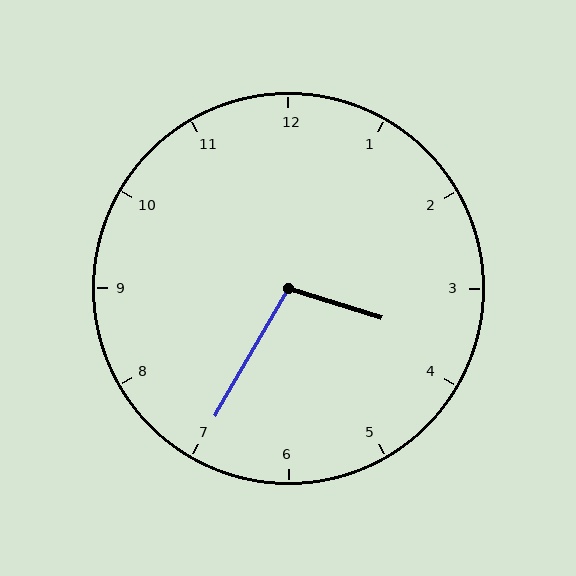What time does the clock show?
3:35.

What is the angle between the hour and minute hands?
Approximately 102 degrees.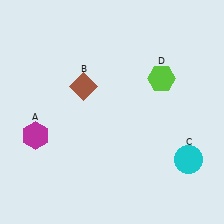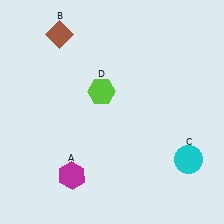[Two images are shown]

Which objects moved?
The objects that moved are: the magenta hexagon (A), the brown diamond (B), the lime hexagon (D).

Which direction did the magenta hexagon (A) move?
The magenta hexagon (A) moved down.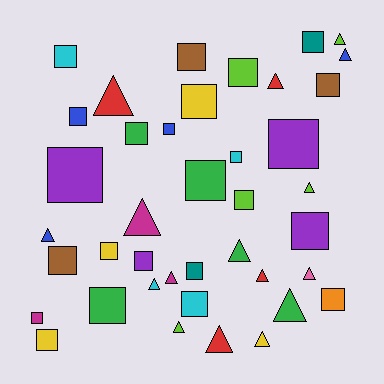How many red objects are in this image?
There are 4 red objects.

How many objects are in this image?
There are 40 objects.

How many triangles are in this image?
There are 16 triangles.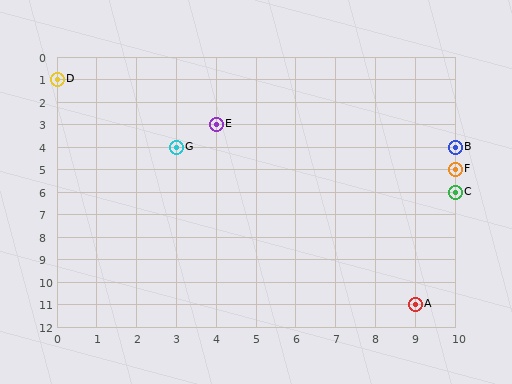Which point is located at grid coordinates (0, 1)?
Point D is at (0, 1).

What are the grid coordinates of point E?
Point E is at grid coordinates (4, 3).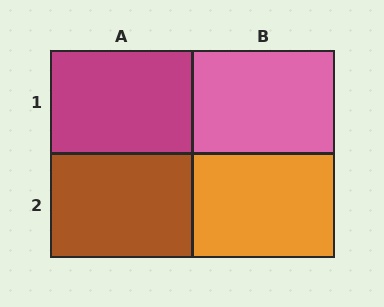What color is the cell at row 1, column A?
Magenta.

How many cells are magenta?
1 cell is magenta.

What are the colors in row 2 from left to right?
Brown, orange.